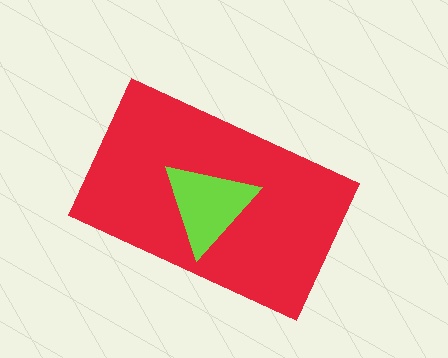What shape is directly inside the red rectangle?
The lime triangle.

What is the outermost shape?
The red rectangle.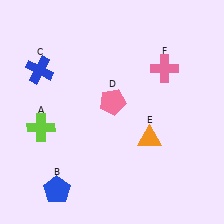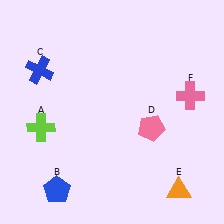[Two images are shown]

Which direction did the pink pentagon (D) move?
The pink pentagon (D) moved right.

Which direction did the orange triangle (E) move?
The orange triangle (E) moved down.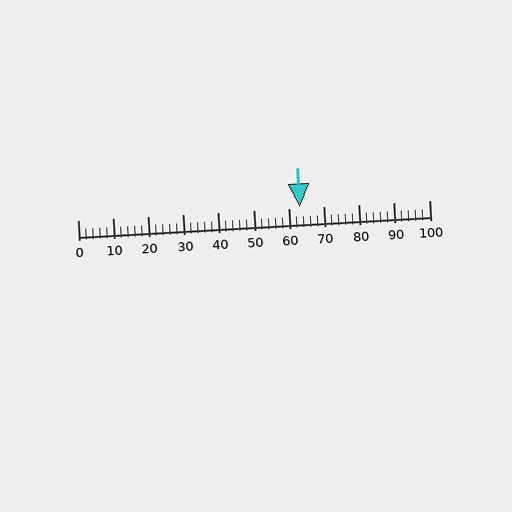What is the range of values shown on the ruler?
The ruler shows values from 0 to 100.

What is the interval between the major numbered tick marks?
The major tick marks are spaced 10 units apart.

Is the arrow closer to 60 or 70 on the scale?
The arrow is closer to 60.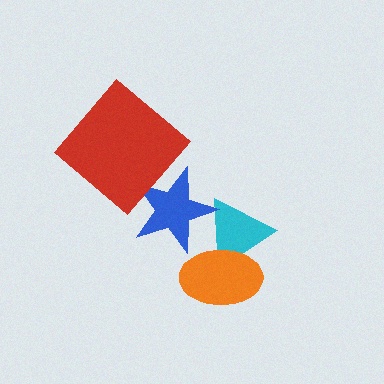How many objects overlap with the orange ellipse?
1 object overlaps with the orange ellipse.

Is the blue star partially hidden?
Yes, it is partially covered by another shape.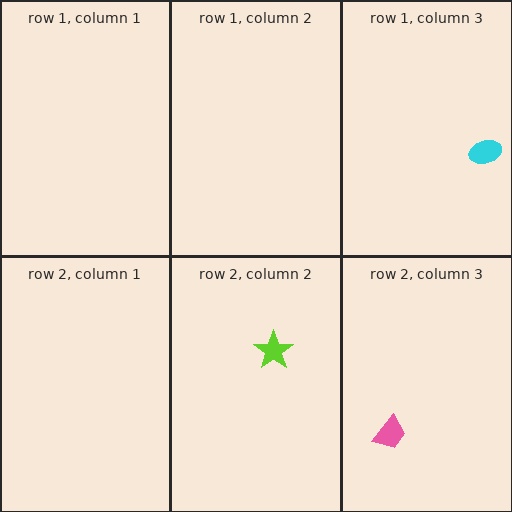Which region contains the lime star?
The row 2, column 2 region.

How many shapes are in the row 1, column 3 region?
1.